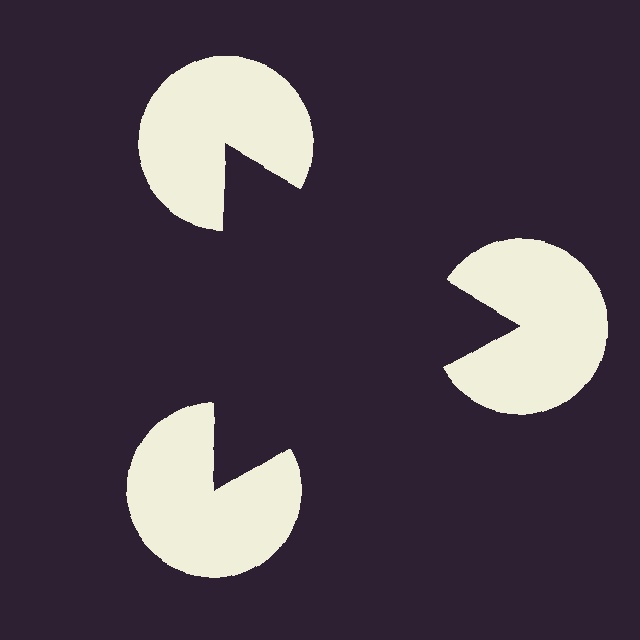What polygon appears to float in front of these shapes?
An illusory triangle — its edges are inferred from the aligned wedge cuts in the pac-man discs, not physically drawn.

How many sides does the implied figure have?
3 sides.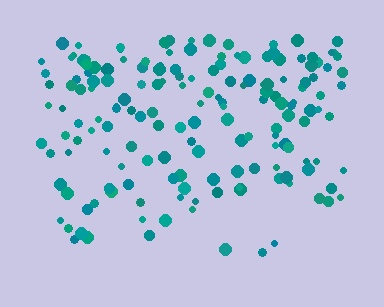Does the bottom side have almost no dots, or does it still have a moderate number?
Still a moderate number, just noticeably fewer than the top.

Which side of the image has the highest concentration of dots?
The top.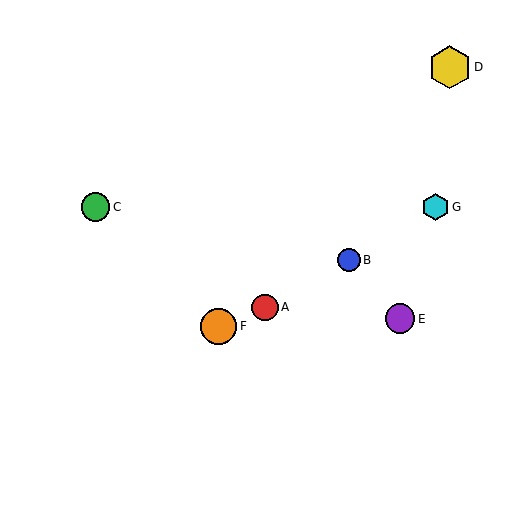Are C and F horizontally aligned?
No, C is at y≈207 and F is at y≈326.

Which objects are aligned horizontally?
Objects C, G are aligned horizontally.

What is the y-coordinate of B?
Object B is at y≈260.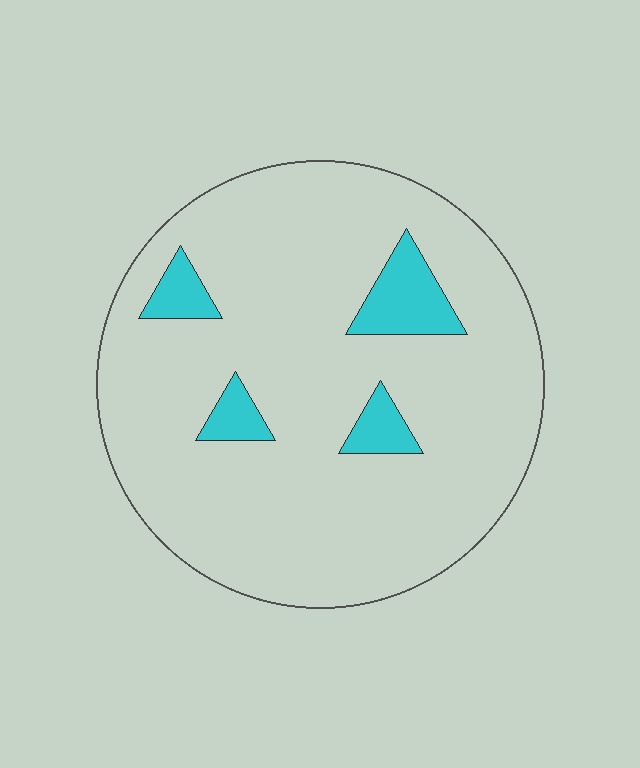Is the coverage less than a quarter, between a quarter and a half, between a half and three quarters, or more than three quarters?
Less than a quarter.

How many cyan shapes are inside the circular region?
4.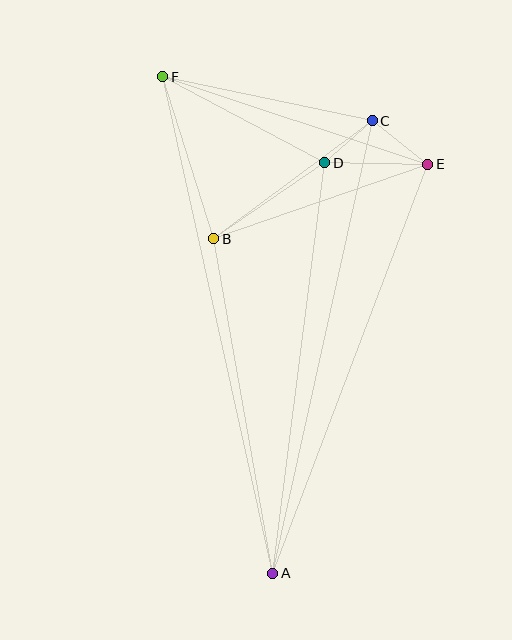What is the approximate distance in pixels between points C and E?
The distance between C and E is approximately 70 pixels.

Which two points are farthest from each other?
Points A and F are farthest from each other.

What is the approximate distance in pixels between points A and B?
The distance between A and B is approximately 340 pixels.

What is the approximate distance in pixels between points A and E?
The distance between A and E is approximately 437 pixels.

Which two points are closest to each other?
Points C and D are closest to each other.